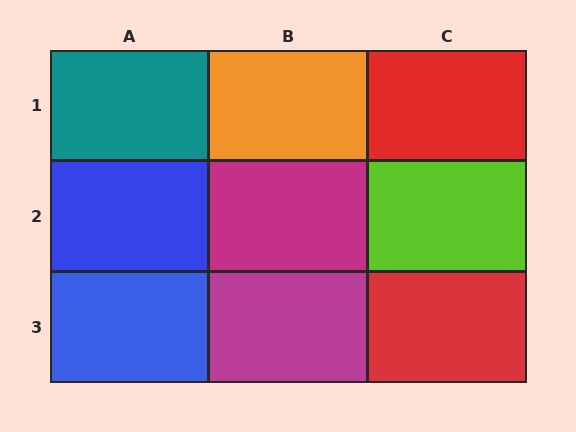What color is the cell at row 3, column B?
Magenta.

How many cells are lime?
1 cell is lime.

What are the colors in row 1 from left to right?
Teal, orange, red.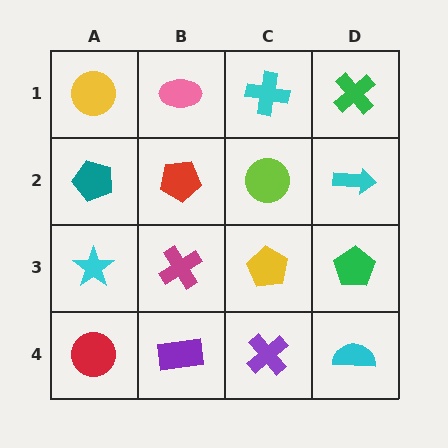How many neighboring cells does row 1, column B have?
3.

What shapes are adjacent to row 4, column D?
A green pentagon (row 3, column D), a purple cross (row 4, column C).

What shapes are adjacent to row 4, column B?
A magenta cross (row 3, column B), a red circle (row 4, column A), a purple cross (row 4, column C).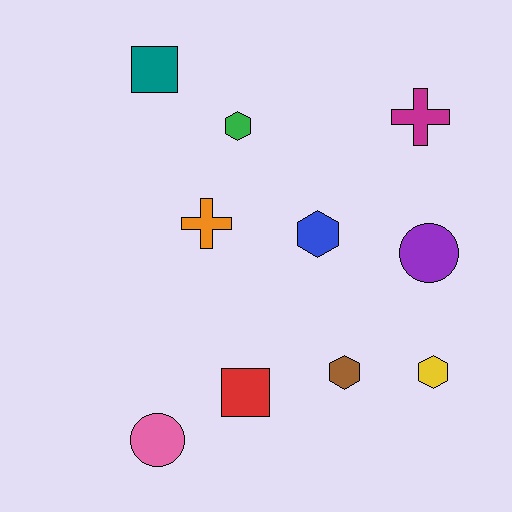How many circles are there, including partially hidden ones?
There are 2 circles.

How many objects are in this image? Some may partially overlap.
There are 10 objects.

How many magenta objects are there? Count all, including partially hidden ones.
There is 1 magenta object.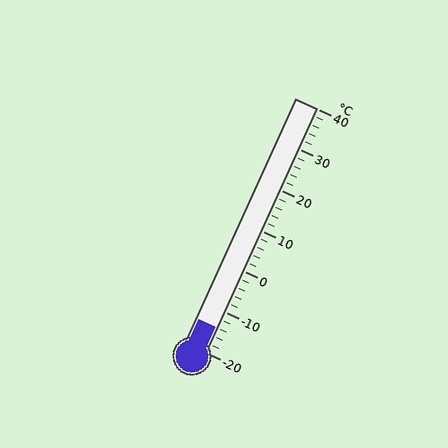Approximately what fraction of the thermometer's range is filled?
The thermometer is filled to approximately 10% of its range.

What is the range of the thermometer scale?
The thermometer scale ranges from -20°C to 40°C.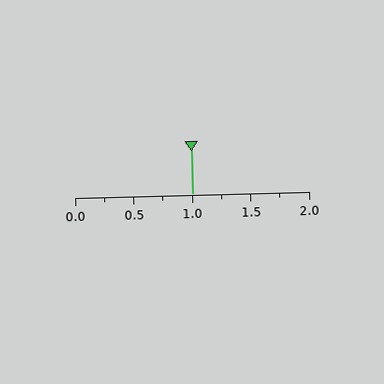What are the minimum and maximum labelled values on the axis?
The axis runs from 0.0 to 2.0.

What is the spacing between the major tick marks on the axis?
The major ticks are spaced 0.5 apart.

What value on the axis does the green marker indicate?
The marker indicates approximately 1.